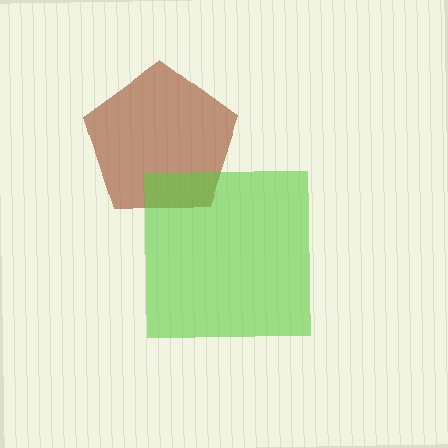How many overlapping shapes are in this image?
There are 2 overlapping shapes in the image.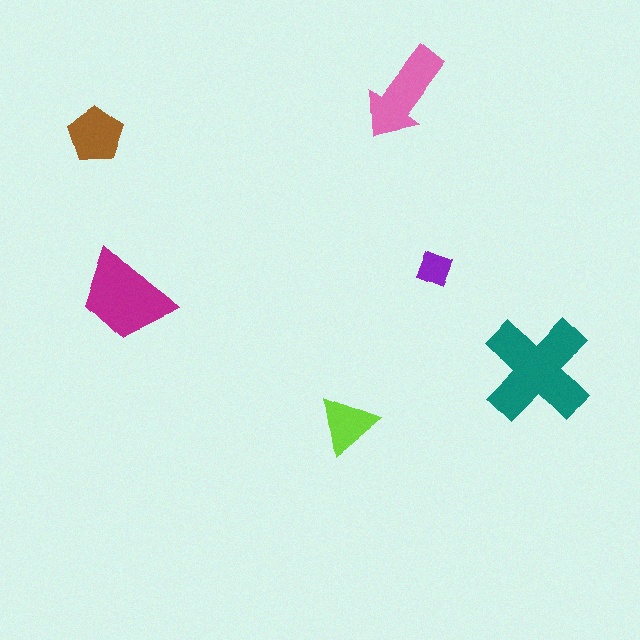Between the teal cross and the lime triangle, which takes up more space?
The teal cross.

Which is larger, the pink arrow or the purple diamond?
The pink arrow.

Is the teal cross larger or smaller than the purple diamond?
Larger.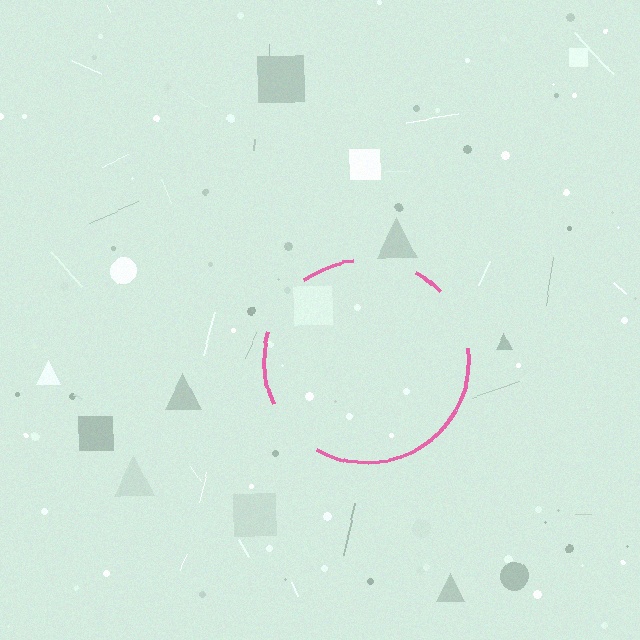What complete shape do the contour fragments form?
The contour fragments form a circle.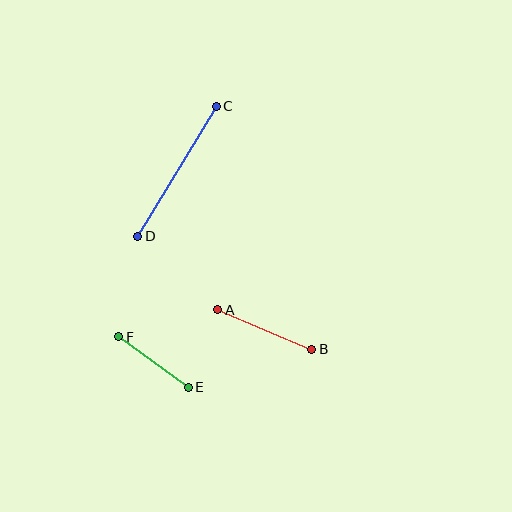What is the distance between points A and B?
The distance is approximately 102 pixels.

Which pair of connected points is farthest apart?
Points C and D are farthest apart.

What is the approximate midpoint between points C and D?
The midpoint is at approximately (177, 171) pixels.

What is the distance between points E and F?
The distance is approximately 86 pixels.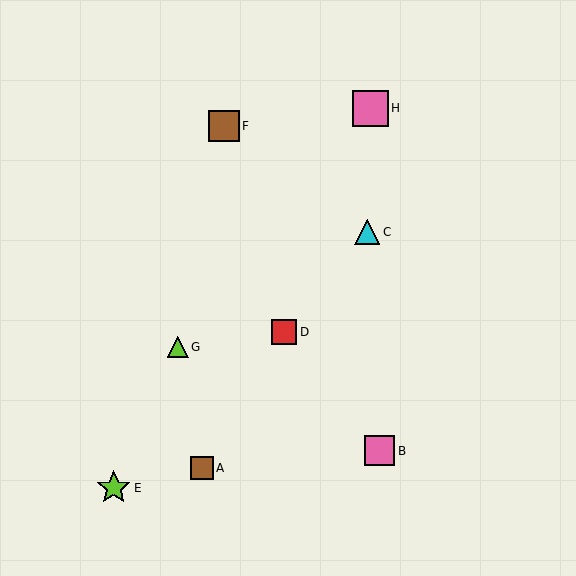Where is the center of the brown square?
The center of the brown square is at (202, 468).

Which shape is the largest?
The pink square (labeled H) is the largest.